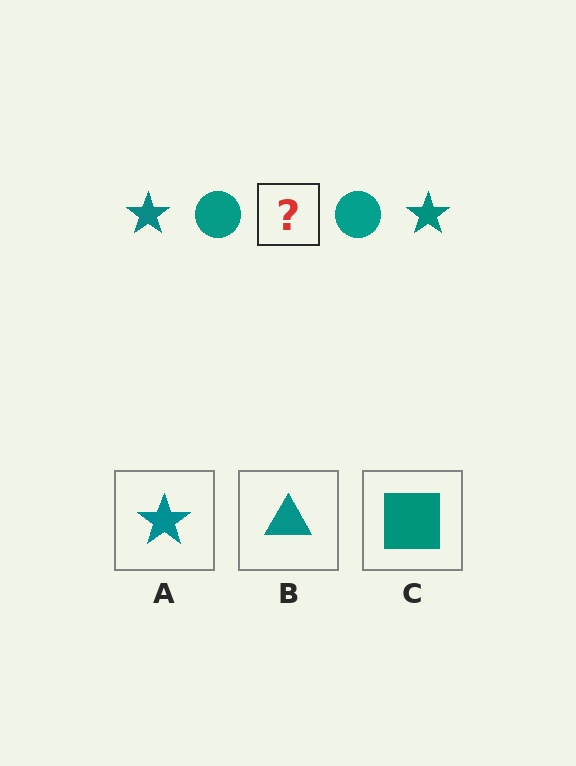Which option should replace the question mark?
Option A.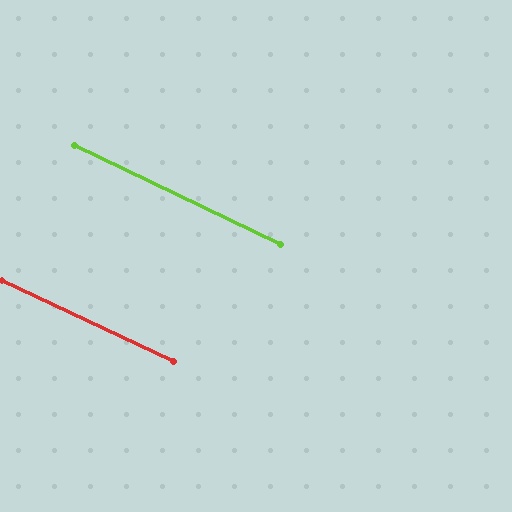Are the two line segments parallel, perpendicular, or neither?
Parallel — their directions differ by only 0.3°.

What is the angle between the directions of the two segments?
Approximately 0 degrees.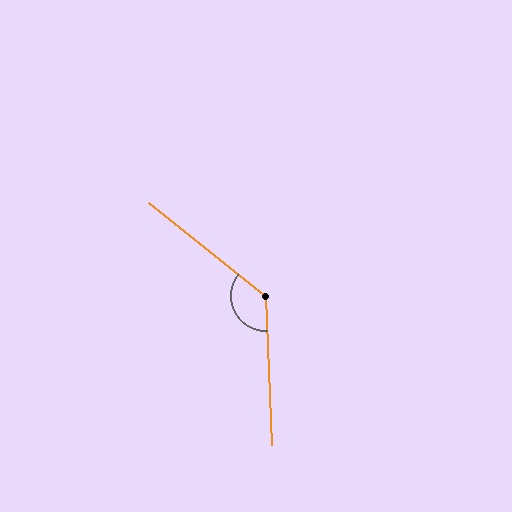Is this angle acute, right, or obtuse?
It is obtuse.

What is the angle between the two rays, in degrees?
Approximately 131 degrees.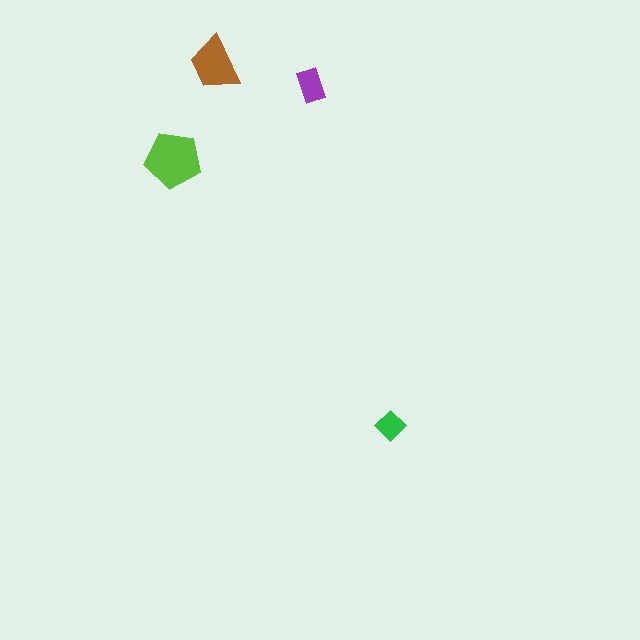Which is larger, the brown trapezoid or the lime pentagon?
The lime pentagon.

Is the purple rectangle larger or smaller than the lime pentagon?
Smaller.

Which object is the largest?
The lime pentagon.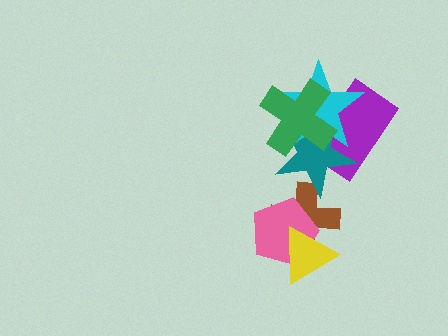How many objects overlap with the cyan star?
3 objects overlap with the cyan star.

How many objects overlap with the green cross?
3 objects overlap with the green cross.